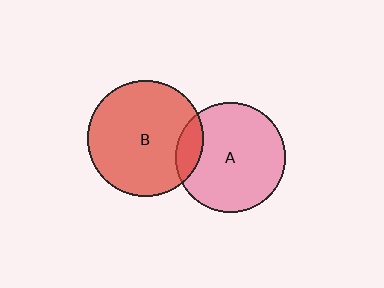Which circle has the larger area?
Circle B (red).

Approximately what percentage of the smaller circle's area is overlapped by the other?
Approximately 15%.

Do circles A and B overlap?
Yes.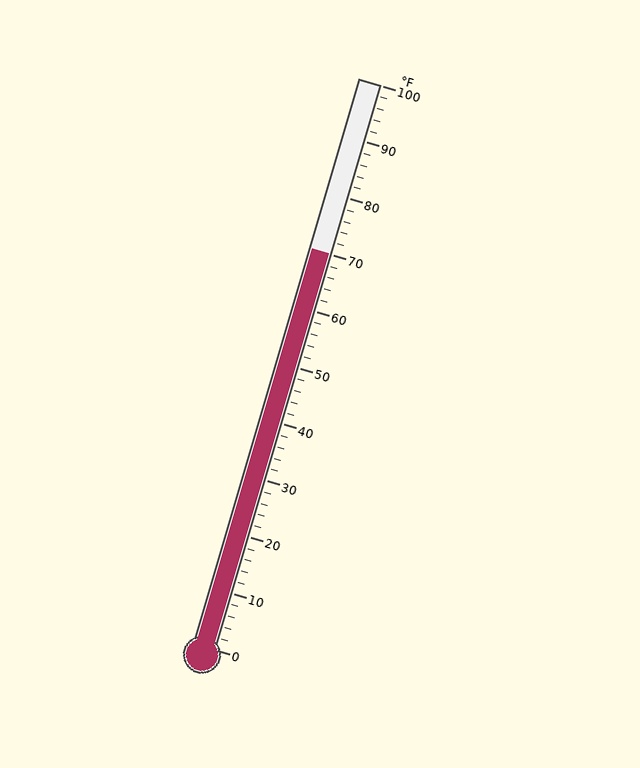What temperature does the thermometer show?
The thermometer shows approximately 70°F.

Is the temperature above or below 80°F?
The temperature is below 80°F.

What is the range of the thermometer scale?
The thermometer scale ranges from 0°F to 100°F.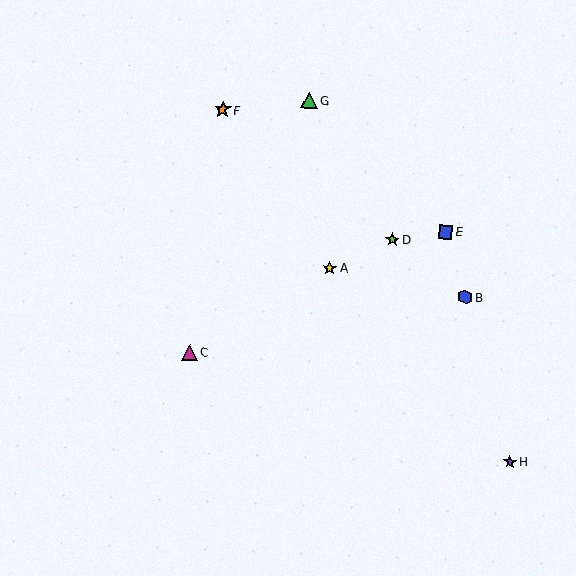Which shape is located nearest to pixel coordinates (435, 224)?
The blue square (labeled E) at (446, 232) is nearest to that location.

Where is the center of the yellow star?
The center of the yellow star is at (330, 268).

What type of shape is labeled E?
Shape E is a blue square.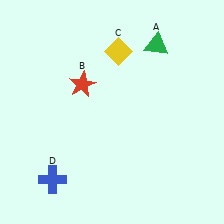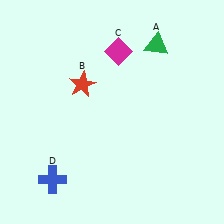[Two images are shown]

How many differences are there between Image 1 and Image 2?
There is 1 difference between the two images.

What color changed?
The diamond (C) changed from yellow in Image 1 to magenta in Image 2.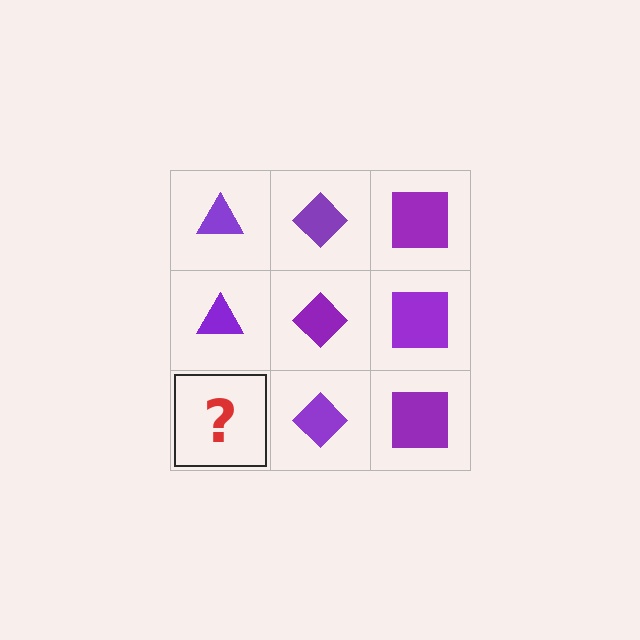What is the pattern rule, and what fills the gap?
The rule is that each column has a consistent shape. The gap should be filled with a purple triangle.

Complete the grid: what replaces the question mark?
The question mark should be replaced with a purple triangle.